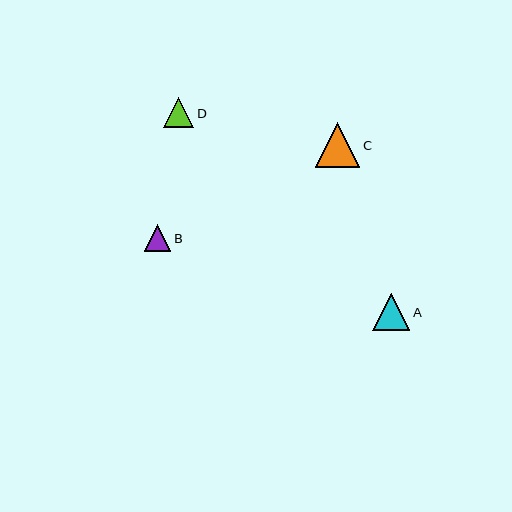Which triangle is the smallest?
Triangle B is the smallest with a size of approximately 27 pixels.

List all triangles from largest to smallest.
From largest to smallest: C, A, D, B.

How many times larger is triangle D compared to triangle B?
Triangle D is approximately 1.1 times the size of triangle B.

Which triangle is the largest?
Triangle C is the largest with a size of approximately 44 pixels.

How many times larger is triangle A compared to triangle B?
Triangle A is approximately 1.4 times the size of triangle B.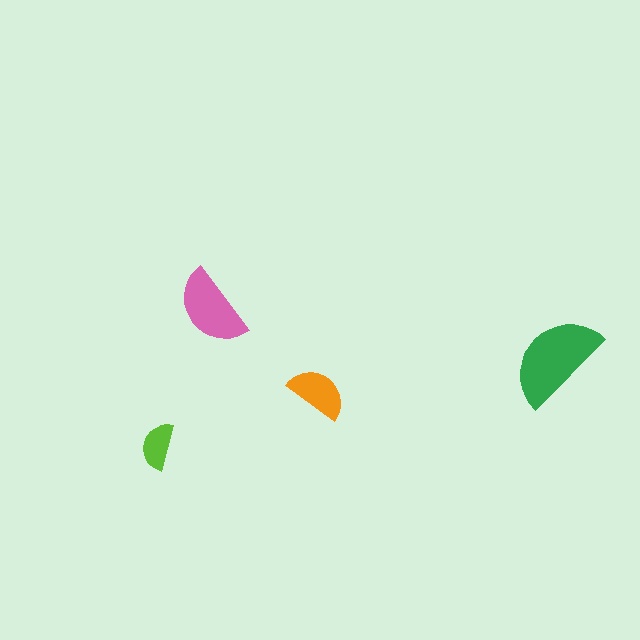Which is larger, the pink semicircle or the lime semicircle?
The pink one.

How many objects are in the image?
There are 4 objects in the image.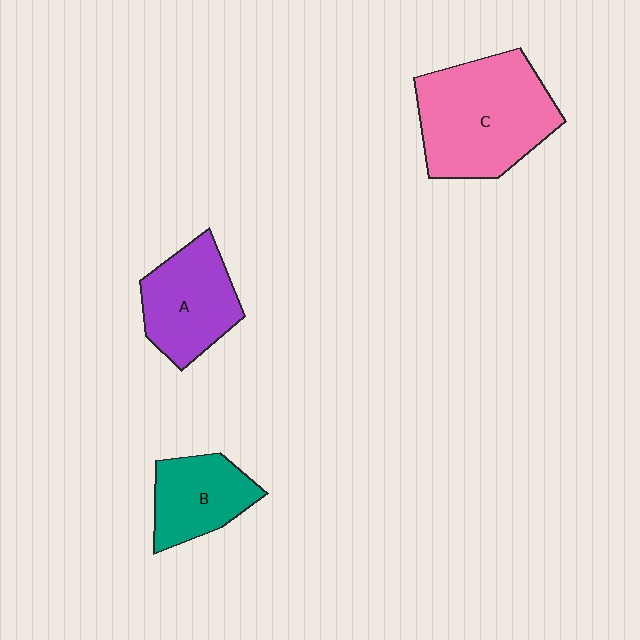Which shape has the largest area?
Shape C (pink).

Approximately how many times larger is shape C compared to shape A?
Approximately 1.6 times.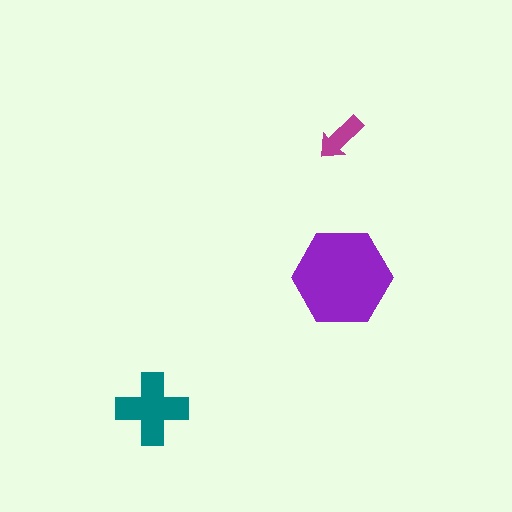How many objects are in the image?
There are 3 objects in the image.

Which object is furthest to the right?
The purple hexagon is rightmost.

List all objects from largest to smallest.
The purple hexagon, the teal cross, the magenta arrow.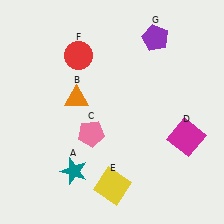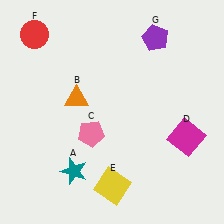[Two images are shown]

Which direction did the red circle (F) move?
The red circle (F) moved left.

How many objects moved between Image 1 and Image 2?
1 object moved between the two images.